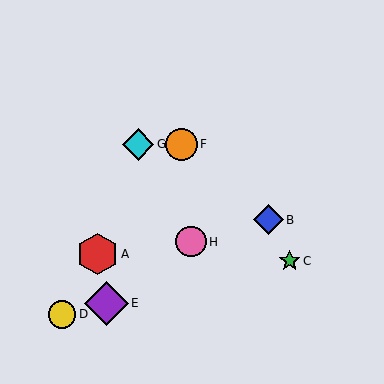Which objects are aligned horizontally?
Objects F, G are aligned horizontally.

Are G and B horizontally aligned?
No, G is at y≈145 and B is at y≈220.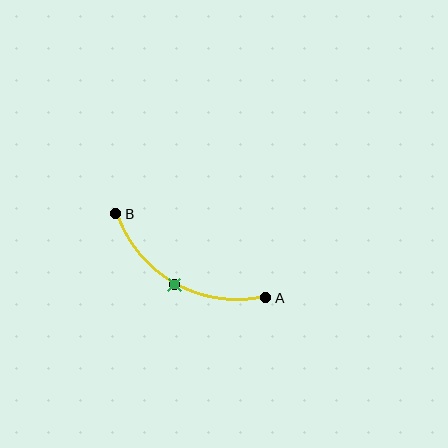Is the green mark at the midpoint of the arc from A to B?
Yes. The green mark lies on the arc at equal arc-length from both A and B — it is the arc midpoint.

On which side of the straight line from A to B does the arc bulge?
The arc bulges below the straight line connecting A and B.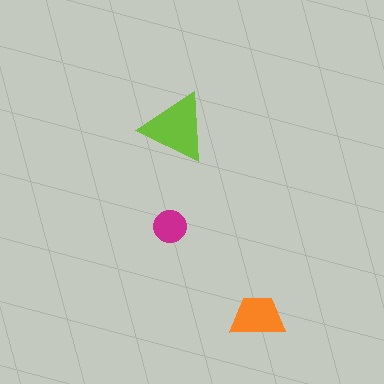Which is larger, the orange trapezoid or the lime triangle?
The lime triangle.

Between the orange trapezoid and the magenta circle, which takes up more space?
The orange trapezoid.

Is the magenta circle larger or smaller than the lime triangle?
Smaller.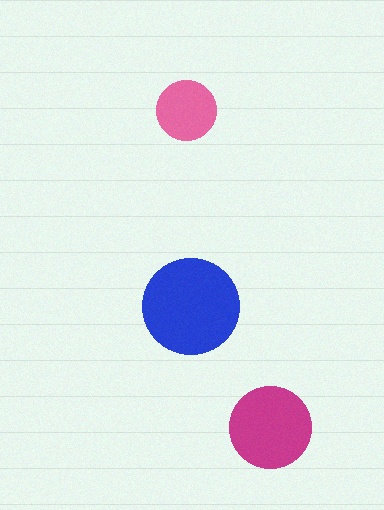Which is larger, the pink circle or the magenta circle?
The magenta one.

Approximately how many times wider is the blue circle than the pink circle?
About 1.5 times wider.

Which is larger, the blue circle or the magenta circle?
The blue one.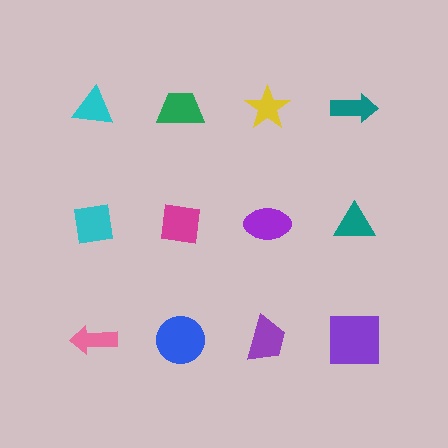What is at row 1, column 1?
A cyan triangle.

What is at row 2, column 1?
A cyan square.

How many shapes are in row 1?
4 shapes.